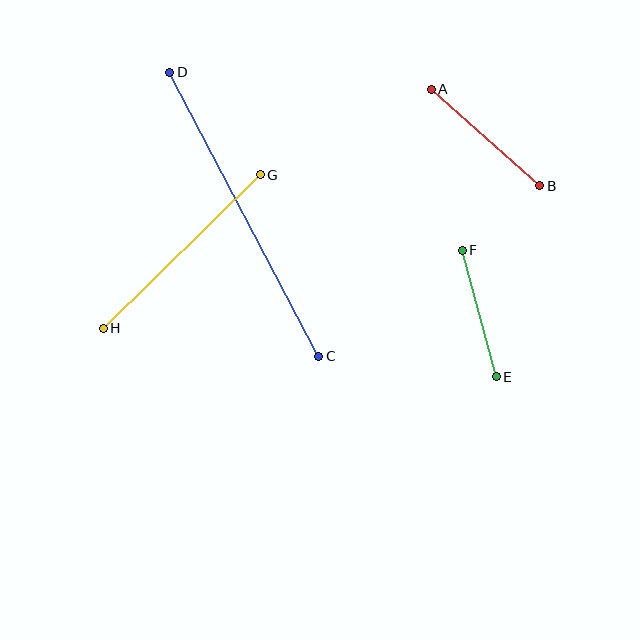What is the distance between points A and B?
The distance is approximately 145 pixels.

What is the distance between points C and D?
The distance is approximately 321 pixels.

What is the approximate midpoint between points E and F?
The midpoint is at approximately (479, 314) pixels.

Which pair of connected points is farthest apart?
Points C and D are farthest apart.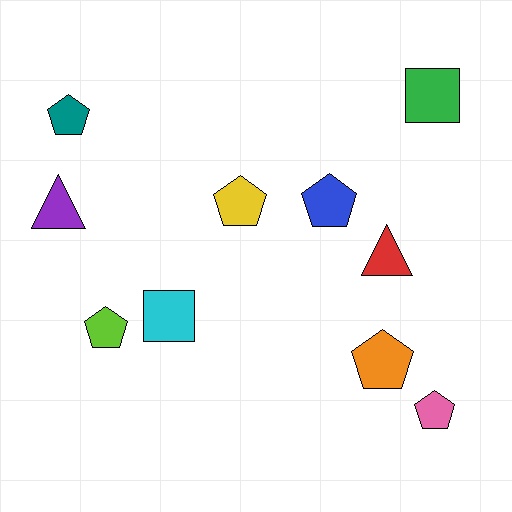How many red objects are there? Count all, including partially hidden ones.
There is 1 red object.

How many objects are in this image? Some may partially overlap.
There are 10 objects.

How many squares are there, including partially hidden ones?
There are 2 squares.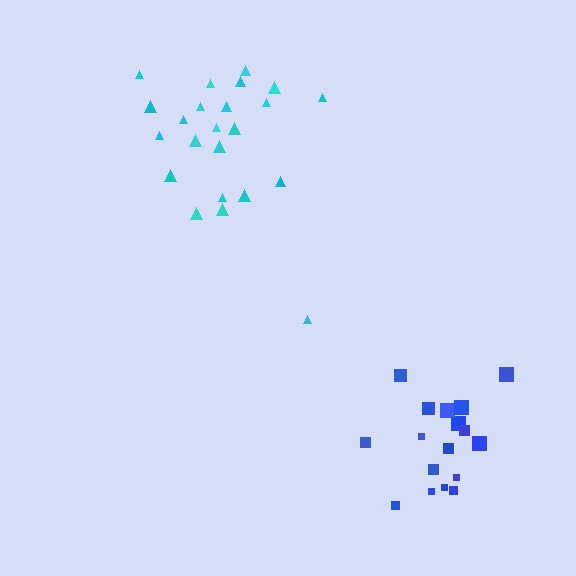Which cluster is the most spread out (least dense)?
Cyan.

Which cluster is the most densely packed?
Blue.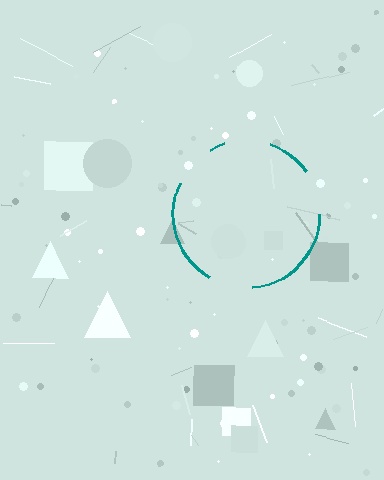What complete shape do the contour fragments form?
The contour fragments form a circle.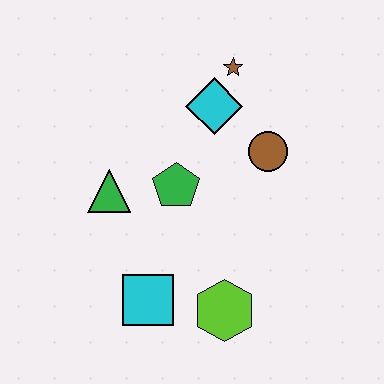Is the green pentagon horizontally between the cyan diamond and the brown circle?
No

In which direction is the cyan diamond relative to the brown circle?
The cyan diamond is to the left of the brown circle.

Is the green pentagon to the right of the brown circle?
No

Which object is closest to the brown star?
The cyan diamond is closest to the brown star.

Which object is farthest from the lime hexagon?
The brown star is farthest from the lime hexagon.